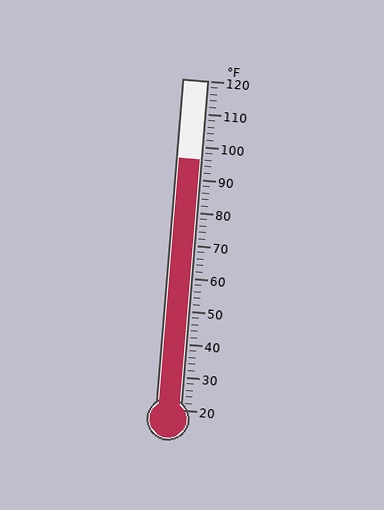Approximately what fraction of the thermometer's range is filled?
The thermometer is filled to approximately 75% of its range.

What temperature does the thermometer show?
The thermometer shows approximately 96°F.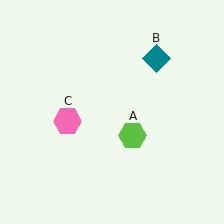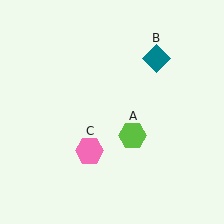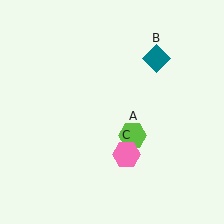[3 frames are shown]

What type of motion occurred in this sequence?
The pink hexagon (object C) rotated counterclockwise around the center of the scene.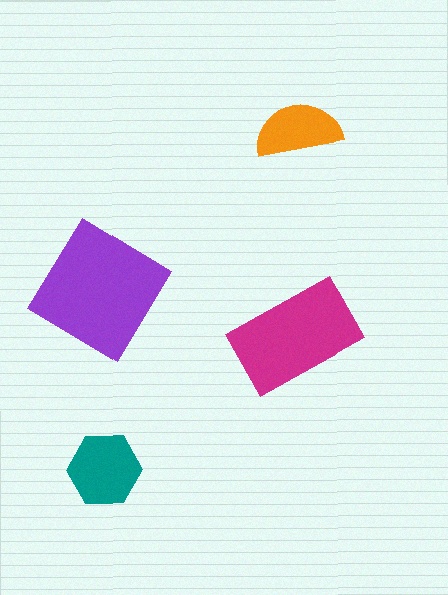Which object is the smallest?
The orange semicircle.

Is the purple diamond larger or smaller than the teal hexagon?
Larger.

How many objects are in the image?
There are 4 objects in the image.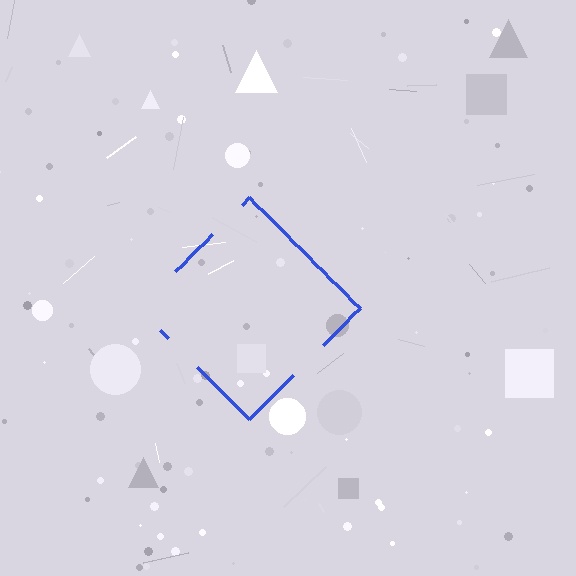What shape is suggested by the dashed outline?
The dashed outline suggests a diamond.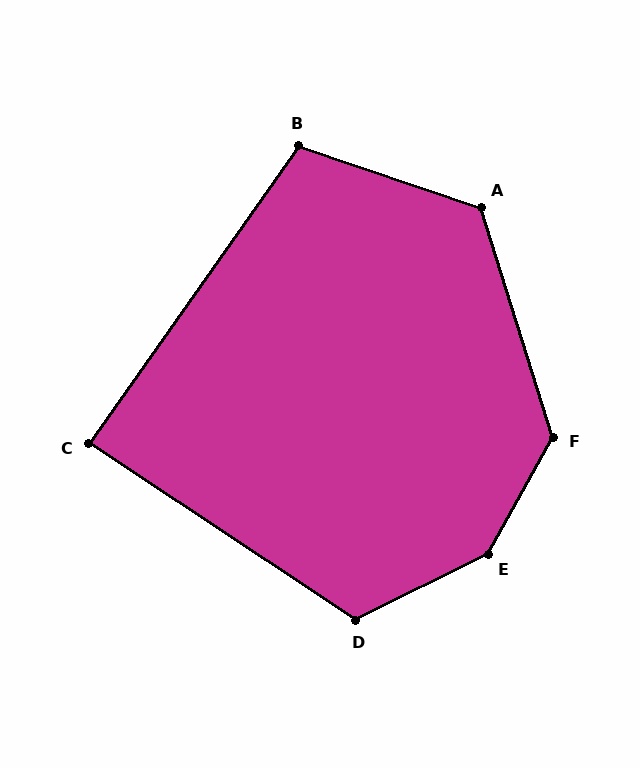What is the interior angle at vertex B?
Approximately 107 degrees (obtuse).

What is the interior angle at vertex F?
Approximately 134 degrees (obtuse).